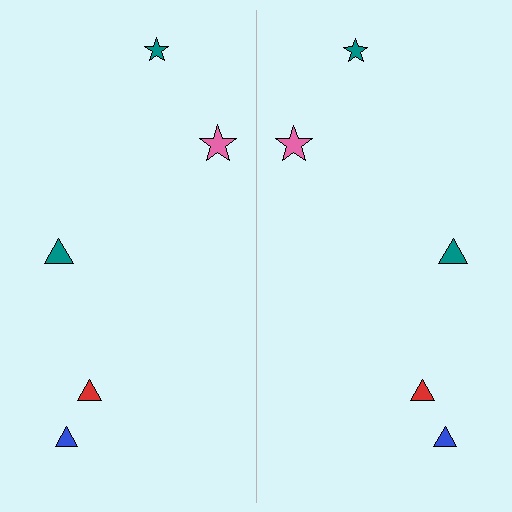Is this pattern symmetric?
Yes, this pattern has bilateral (reflection) symmetry.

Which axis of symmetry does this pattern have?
The pattern has a vertical axis of symmetry running through the center of the image.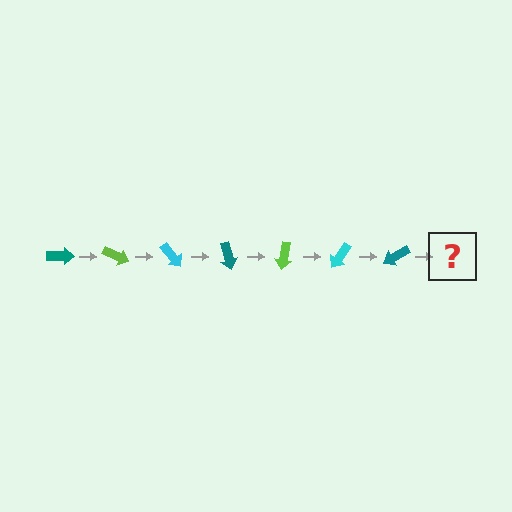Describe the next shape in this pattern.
It should be a lime arrow, rotated 175 degrees from the start.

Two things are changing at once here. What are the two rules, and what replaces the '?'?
The two rules are that it rotates 25 degrees each step and the color cycles through teal, lime, and cyan. The '?' should be a lime arrow, rotated 175 degrees from the start.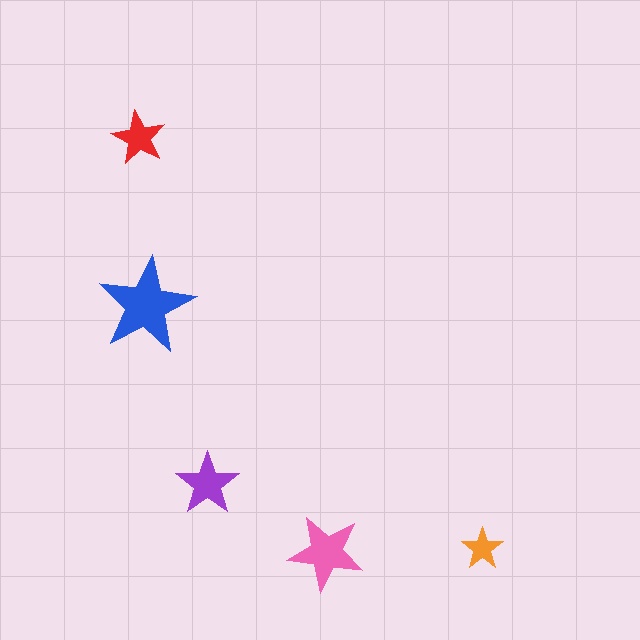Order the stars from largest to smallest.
the blue one, the pink one, the purple one, the red one, the orange one.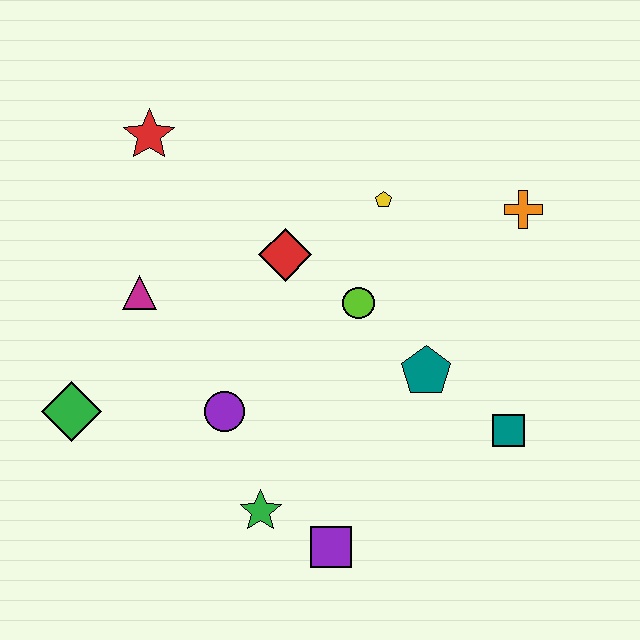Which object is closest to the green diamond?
The magenta triangle is closest to the green diamond.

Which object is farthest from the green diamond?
The orange cross is farthest from the green diamond.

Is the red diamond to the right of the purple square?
No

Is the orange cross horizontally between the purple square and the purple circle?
No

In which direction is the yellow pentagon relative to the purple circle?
The yellow pentagon is above the purple circle.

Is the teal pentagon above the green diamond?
Yes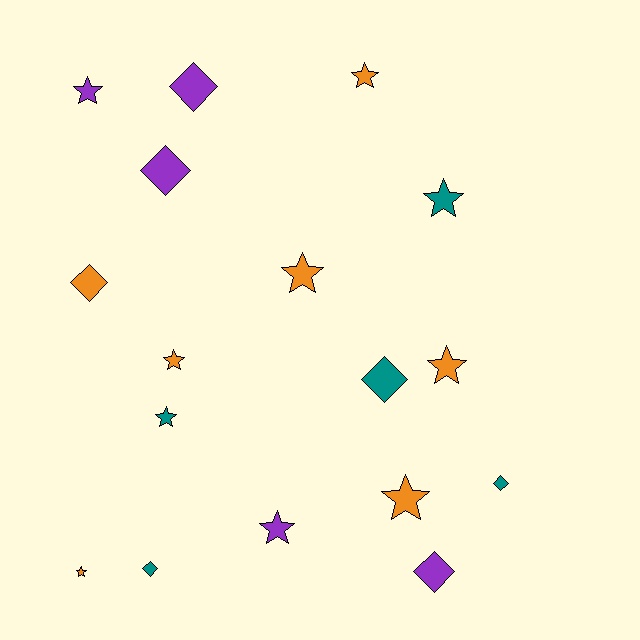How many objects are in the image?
There are 17 objects.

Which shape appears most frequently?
Star, with 10 objects.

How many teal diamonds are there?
There are 3 teal diamonds.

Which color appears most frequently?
Orange, with 7 objects.